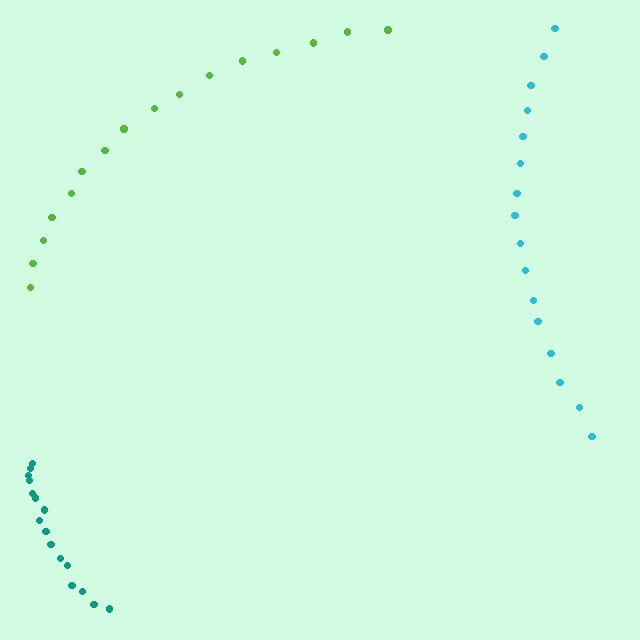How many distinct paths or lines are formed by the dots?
There are 3 distinct paths.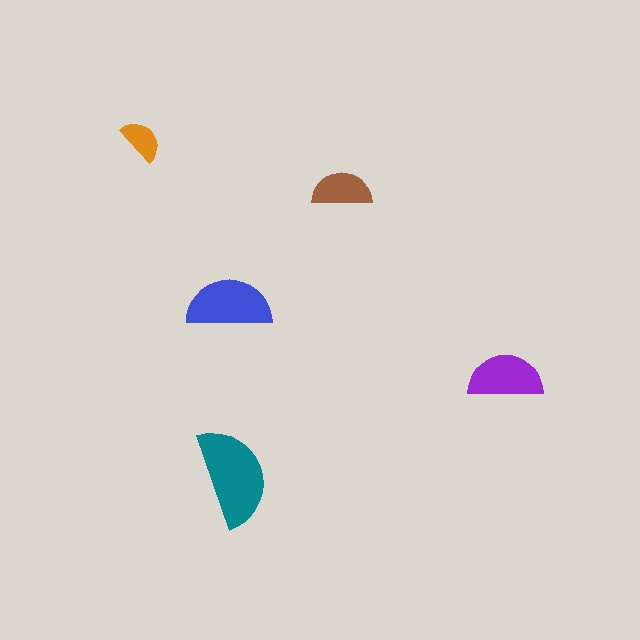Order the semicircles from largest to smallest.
the teal one, the blue one, the purple one, the brown one, the orange one.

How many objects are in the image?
There are 5 objects in the image.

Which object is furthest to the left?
The orange semicircle is leftmost.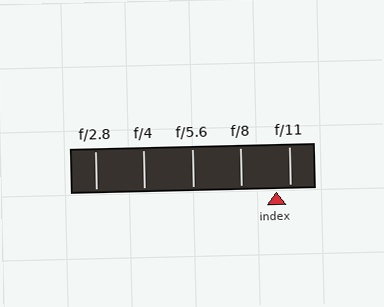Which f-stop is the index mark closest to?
The index mark is closest to f/11.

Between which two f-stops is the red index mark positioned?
The index mark is between f/8 and f/11.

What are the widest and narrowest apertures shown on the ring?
The widest aperture shown is f/2.8 and the narrowest is f/11.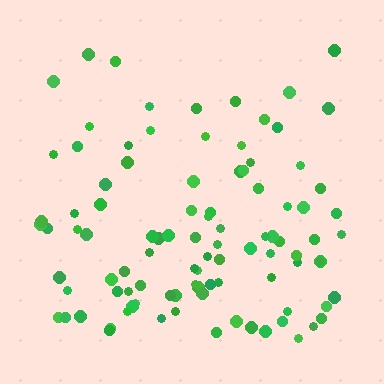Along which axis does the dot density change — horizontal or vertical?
Vertical.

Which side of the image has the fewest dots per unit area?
The top.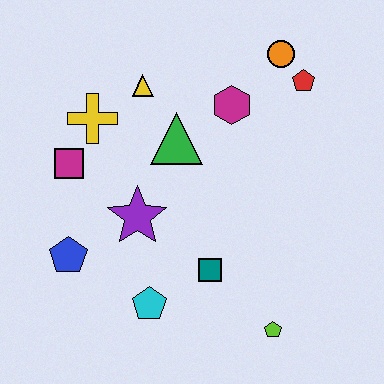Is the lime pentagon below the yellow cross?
Yes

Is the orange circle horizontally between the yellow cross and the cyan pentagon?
No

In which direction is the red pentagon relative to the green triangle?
The red pentagon is to the right of the green triangle.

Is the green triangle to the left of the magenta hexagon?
Yes